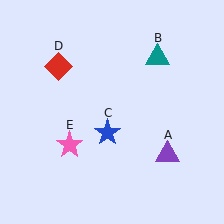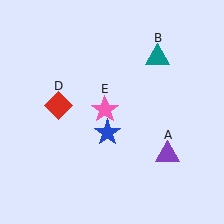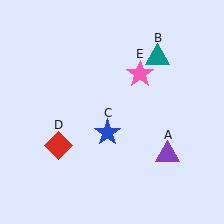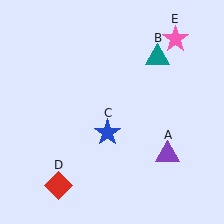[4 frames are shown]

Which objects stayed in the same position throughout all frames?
Purple triangle (object A) and teal triangle (object B) and blue star (object C) remained stationary.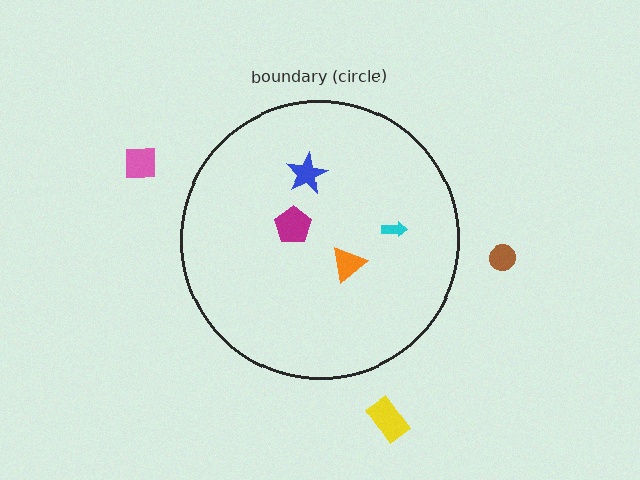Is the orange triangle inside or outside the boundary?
Inside.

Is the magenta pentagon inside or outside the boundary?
Inside.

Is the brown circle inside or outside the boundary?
Outside.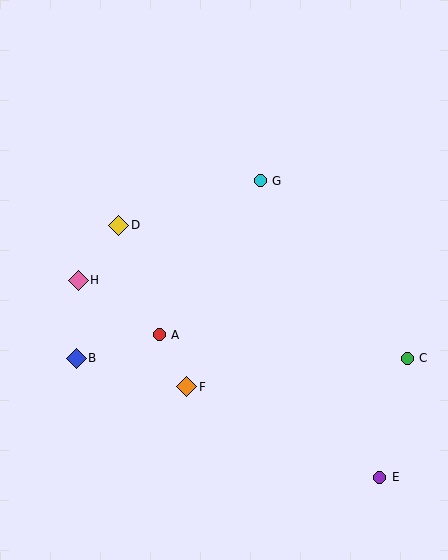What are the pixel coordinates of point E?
Point E is at (380, 477).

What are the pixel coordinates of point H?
Point H is at (78, 280).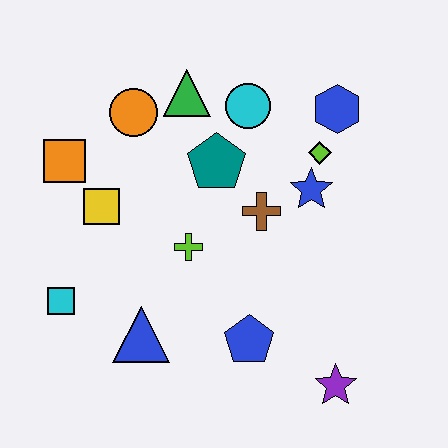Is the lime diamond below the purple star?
No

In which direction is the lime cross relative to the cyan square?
The lime cross is to the right of the cyan square.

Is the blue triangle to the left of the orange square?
No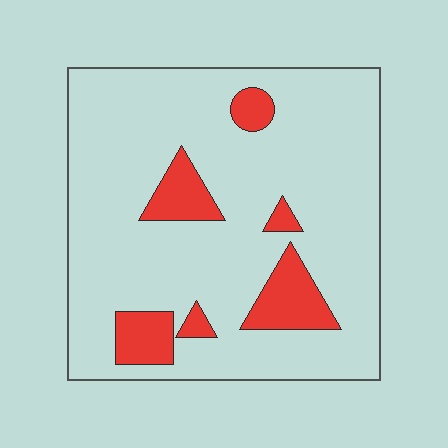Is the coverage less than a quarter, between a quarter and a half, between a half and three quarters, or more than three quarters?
Less than a quarter.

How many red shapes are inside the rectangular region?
6.